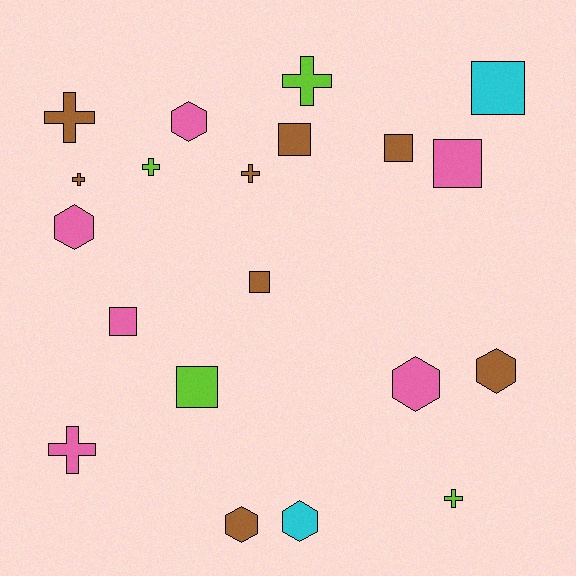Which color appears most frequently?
Brown, with 8 objects.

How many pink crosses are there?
There is 1 pink cross.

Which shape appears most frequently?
Square, with 7 objects.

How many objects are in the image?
There are 20 objects.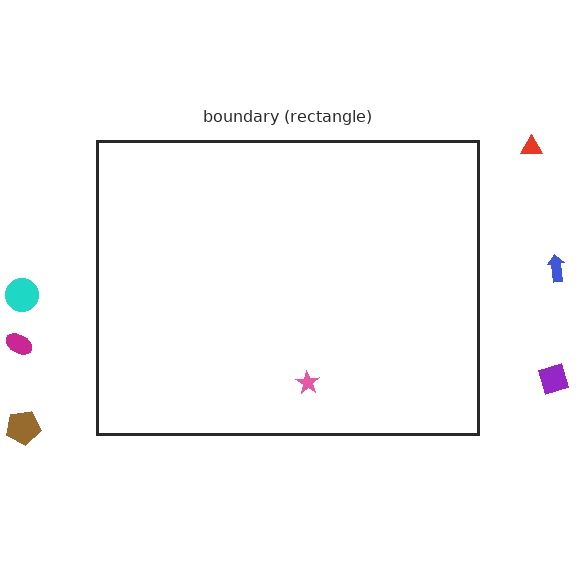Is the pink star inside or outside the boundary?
Inside.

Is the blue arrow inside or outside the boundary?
Outside.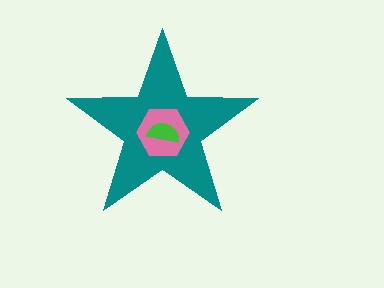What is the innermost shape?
The green semicircle.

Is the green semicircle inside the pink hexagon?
Yes.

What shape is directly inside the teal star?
The pink hexagon.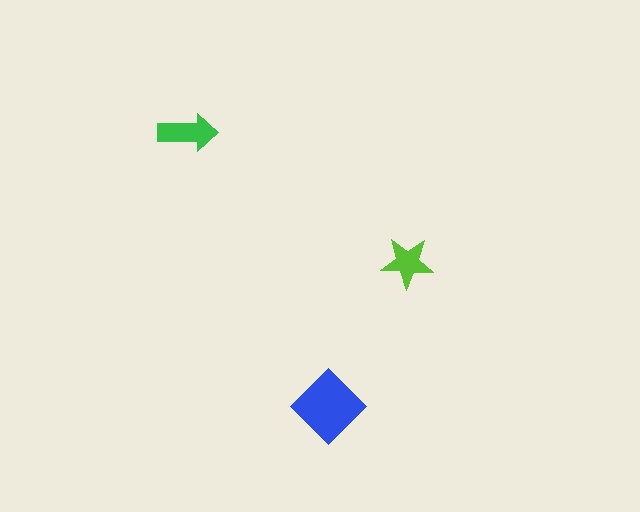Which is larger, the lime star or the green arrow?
The green arrow.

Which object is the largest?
The blue diamond.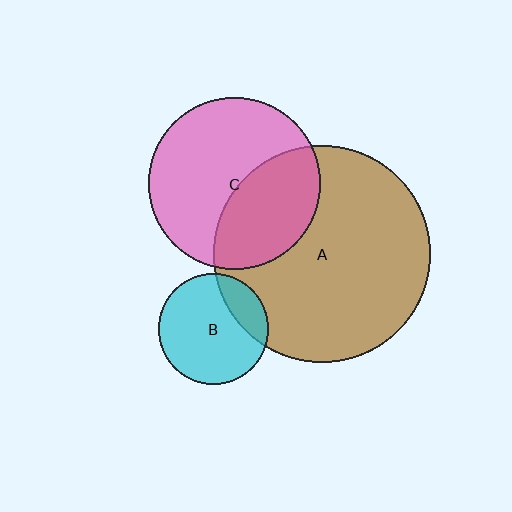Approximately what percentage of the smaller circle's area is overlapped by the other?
Approximately 40%.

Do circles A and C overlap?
Yes.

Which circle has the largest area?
Circle A (brown).